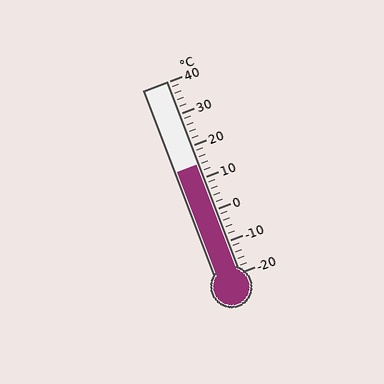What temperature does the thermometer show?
The thermometer shows approximately 14°C.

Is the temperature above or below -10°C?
The temperature is above -10°C.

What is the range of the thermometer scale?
The thermometer scale ranges from -20°C to 40°C.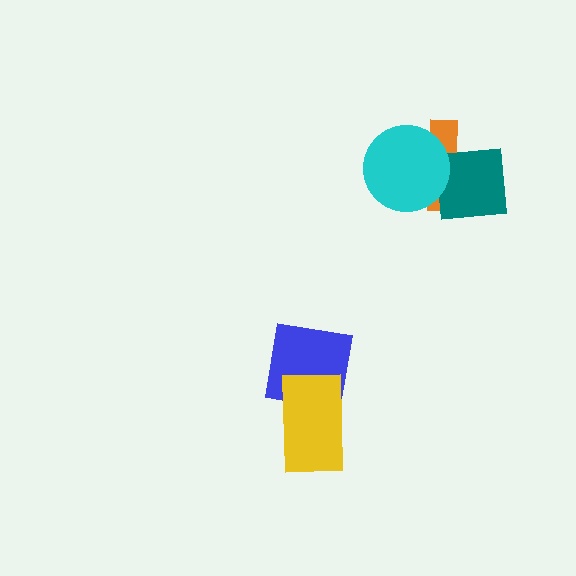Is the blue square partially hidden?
Yes, it is partially covered by another shape.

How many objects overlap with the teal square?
2 objects overlap with the teal square.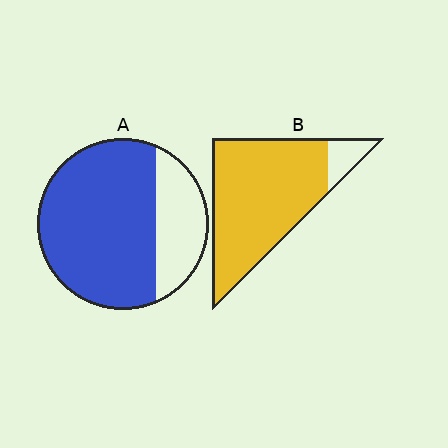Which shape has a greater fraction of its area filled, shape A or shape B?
Shape B.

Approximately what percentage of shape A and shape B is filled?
A is approximately 75% and B is approximately 90%.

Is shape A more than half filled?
Yes.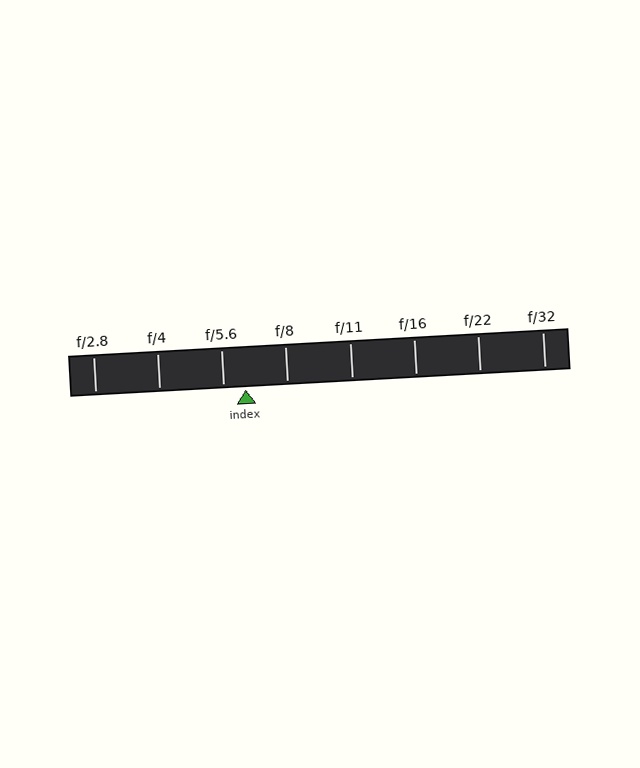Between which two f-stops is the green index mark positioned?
The index mark is between f/5.6 and f/8.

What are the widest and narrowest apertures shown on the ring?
The widest aperture shown is f/2.8 and the narrowest is f/32.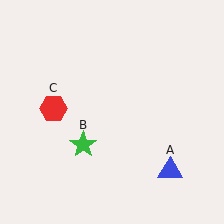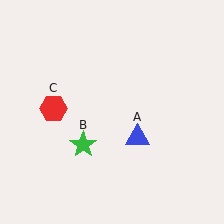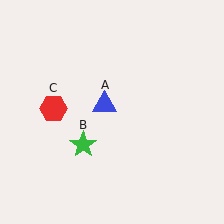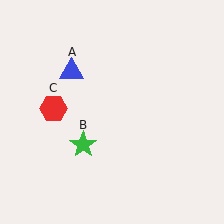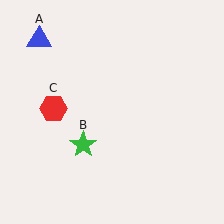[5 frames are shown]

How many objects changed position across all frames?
1 object changed position: blue triangle (object A).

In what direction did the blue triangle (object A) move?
The blue triangle (object A) moved up and to the left.